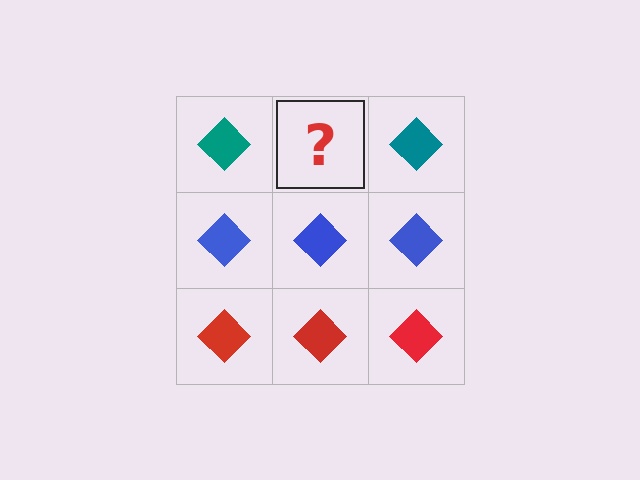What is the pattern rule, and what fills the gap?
The rule is that each row has a consistent color. The gap should be filled with a teal diamond.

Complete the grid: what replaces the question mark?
The question mark should be replaced with a teal diamond.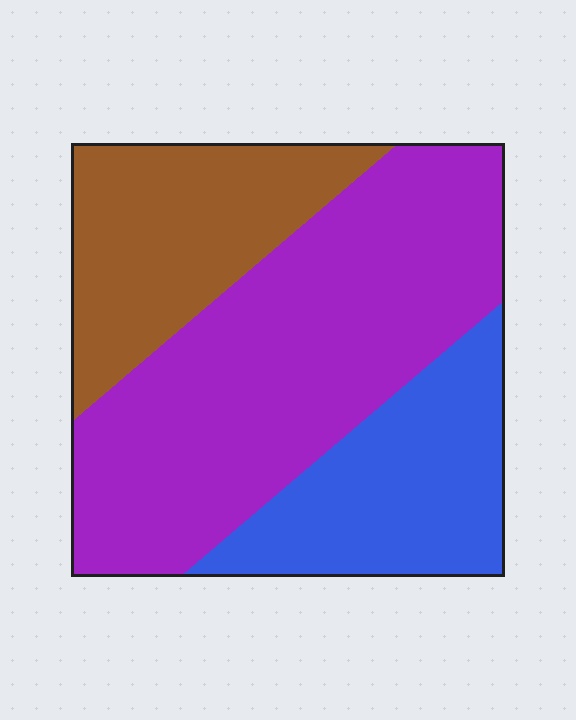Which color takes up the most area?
Purple, at roughly 50%.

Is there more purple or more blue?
Purple.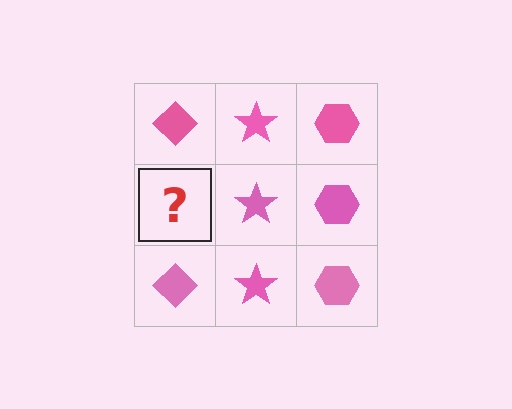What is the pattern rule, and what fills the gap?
The rule is that each column has a consistent shape. The gap should be filled with a pink diamond.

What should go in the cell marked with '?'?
The missing cell should contain a pink diamond.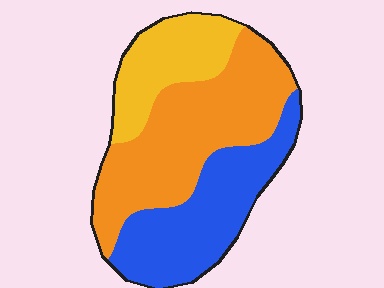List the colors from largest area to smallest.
From largest to smallest: orange, blue, yellow.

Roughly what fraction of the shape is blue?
Blue covers about 35% of the shape.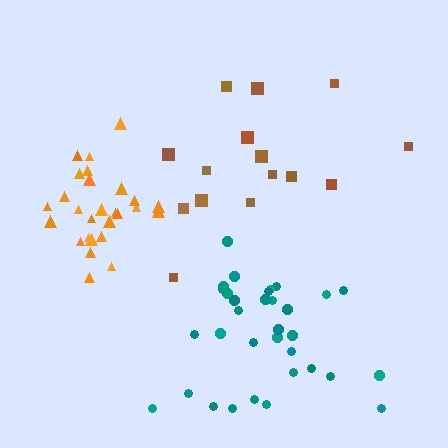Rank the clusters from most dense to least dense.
orange, teal, brown.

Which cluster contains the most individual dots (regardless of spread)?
Teal (33).